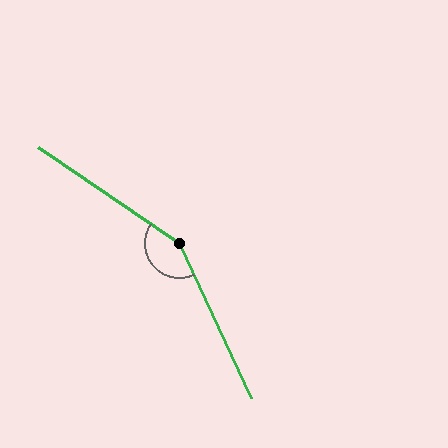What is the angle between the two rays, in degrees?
Approximately 149 degrees.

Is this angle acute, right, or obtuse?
It is obtuse.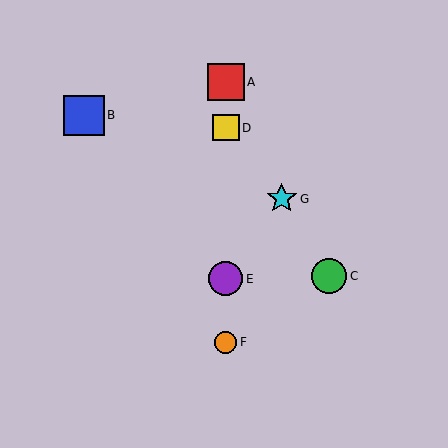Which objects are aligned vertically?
Objects A, D, E, F are aligned vertically.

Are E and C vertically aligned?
No, E is at x≈226 and C is at x≈329.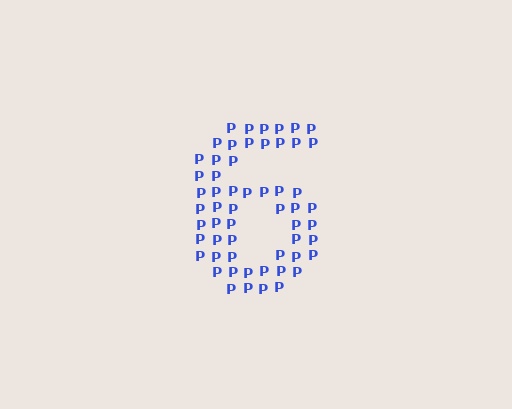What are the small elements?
The small elements are letter P's.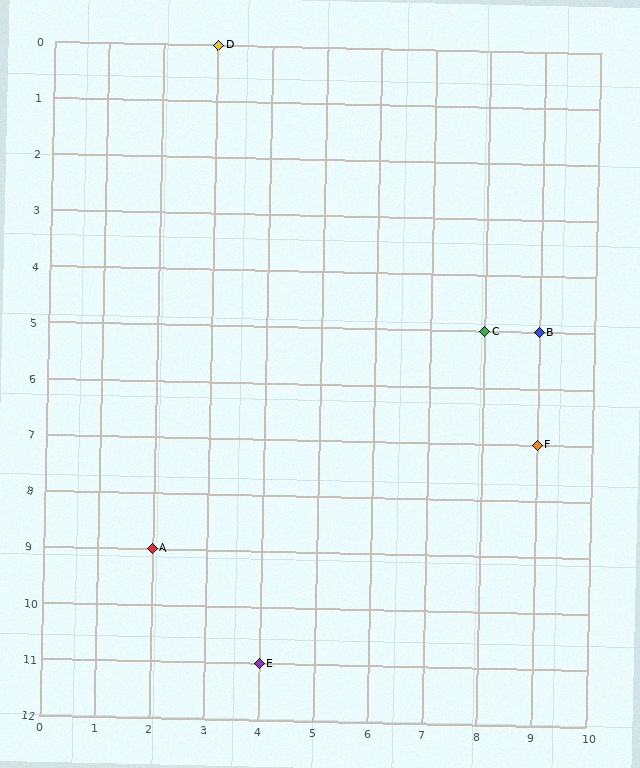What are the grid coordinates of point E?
Point E is at grid coordinates (4, 11).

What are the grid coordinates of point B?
Point B is at grid coordinates (9, 5).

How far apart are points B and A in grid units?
Points B and A are 7 columns and 4 rows apart (about 8.1 grid units diagonally).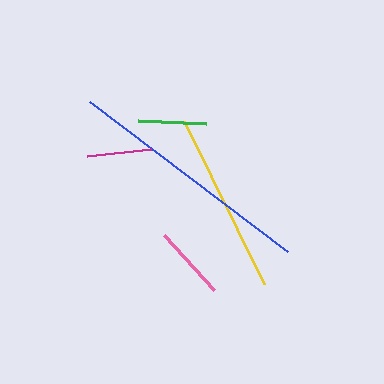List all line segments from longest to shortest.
From longest to shortest: blue, yellow, pink, green, magenta.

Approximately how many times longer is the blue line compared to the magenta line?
The blue line is approximately 3.9 times the length of the magenta line.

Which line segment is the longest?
The blue line is the longest at approximately 249 pixels.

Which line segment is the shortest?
The magenta line is the shortest at approximately 64 pixels.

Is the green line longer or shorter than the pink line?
The pink line is longer than the green line.